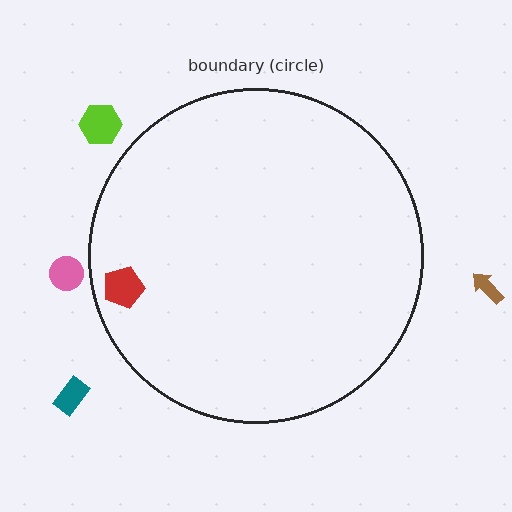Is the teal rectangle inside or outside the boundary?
Outside.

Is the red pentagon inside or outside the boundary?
Inside.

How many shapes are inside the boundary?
1 inside, 4 outside.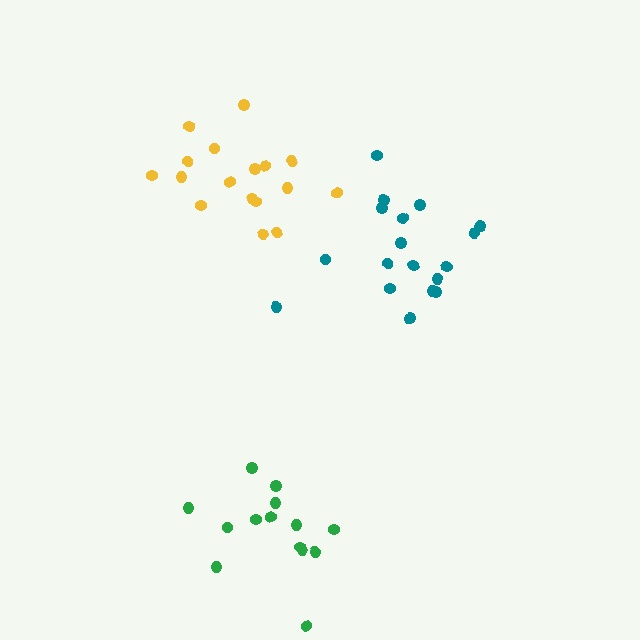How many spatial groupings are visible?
There are 3 spatial groupings.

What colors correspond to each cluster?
The clusters are colored: yellow, green, teal.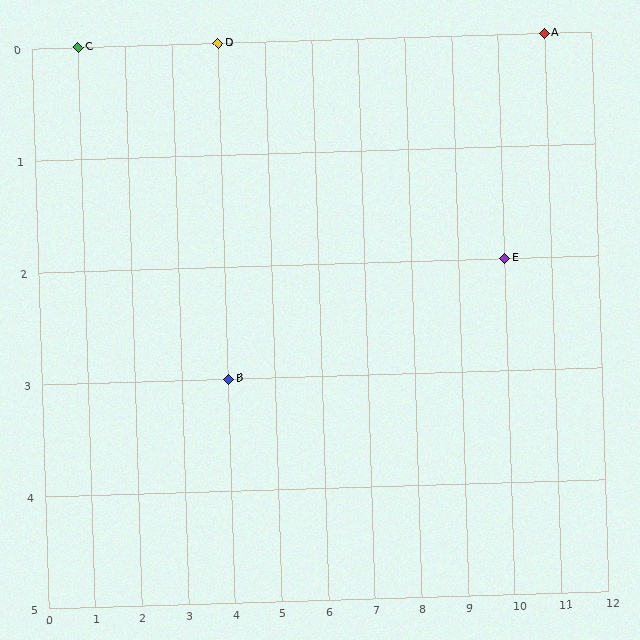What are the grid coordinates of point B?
Point B is at grid coordinates (4, 3).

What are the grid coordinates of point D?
Point D is at grid coordinates (4, 0).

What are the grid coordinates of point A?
Point A is at grid coordinates (11, 0).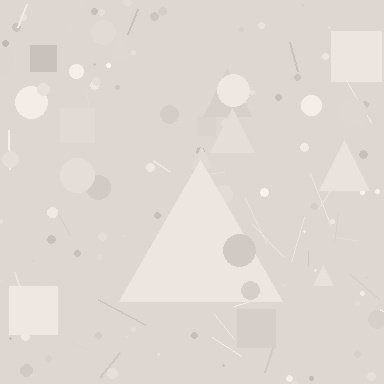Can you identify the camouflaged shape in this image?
The camouflaged shape is a triangle.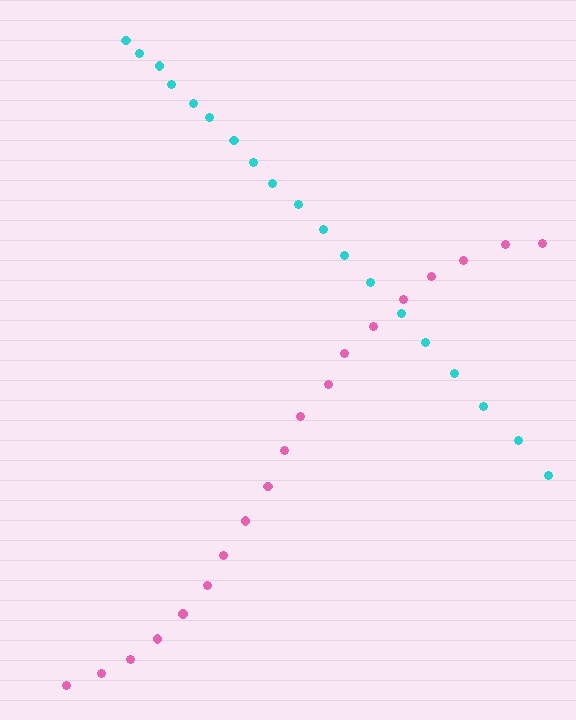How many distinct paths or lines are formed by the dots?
There are 2 distinct paths.